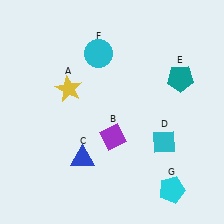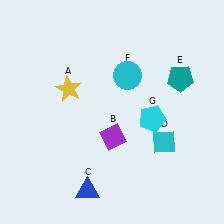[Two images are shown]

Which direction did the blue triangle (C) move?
The blue triangle (C) moved down.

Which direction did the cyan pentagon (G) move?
The cyan pentagon (G) moved up.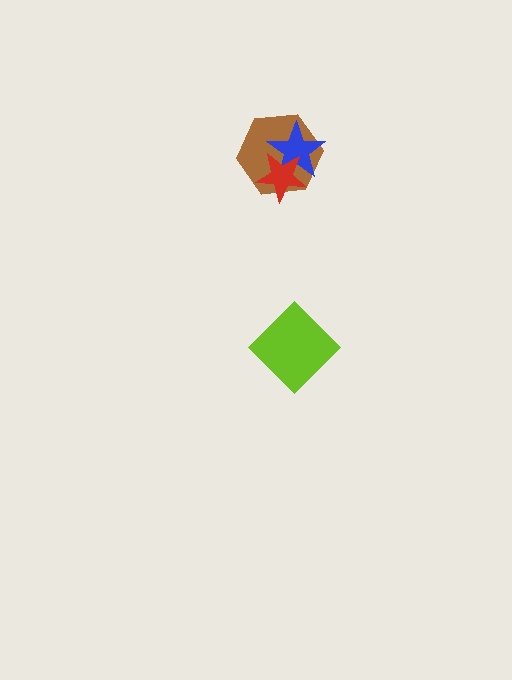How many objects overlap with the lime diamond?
0 objects overlap with the lime diamond.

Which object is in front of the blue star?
The red star is in front of the blue star.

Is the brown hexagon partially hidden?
Yes, it is partially covered by another shape.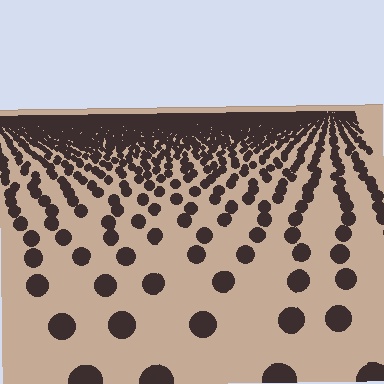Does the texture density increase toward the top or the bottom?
Density increases toward the top.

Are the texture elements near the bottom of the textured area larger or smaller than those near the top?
Larger. Near the bottom, elements are closer to the viewer and appear at a bigger on-screen size.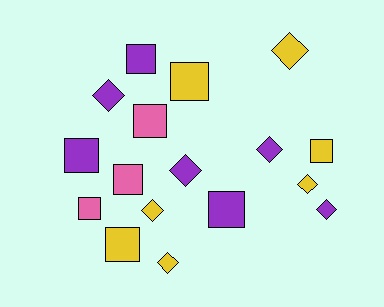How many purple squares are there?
There are 3 purple squares.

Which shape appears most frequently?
Square, with 9 objects.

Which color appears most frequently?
Yellow, with 7 objects.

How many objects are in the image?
There are 17 objects.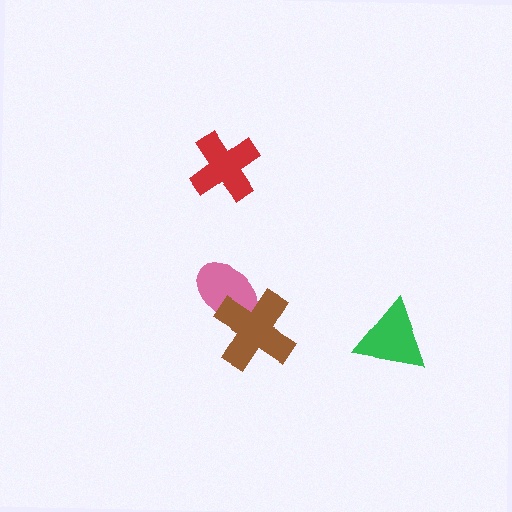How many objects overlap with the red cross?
0 objects overlap with the red cross.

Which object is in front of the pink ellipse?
The brown cross is in front of the pink ellipse.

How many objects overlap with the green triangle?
0 objects overlap with the green triangle.